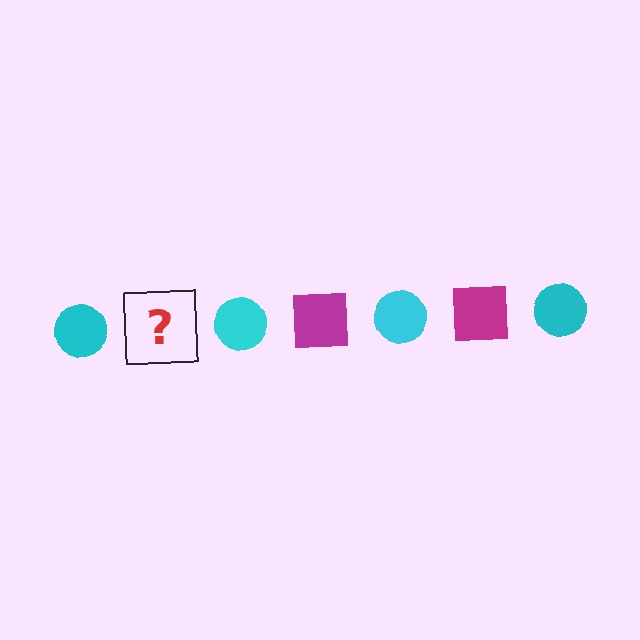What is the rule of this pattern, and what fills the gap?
The rule is that the pattern alternates between cyan circle and magenta square. The gap should be filled with a magenta square.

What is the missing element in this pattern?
The missing element is a magenta square.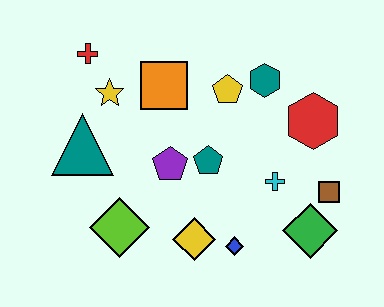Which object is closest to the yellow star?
The red cross is closest to the yellow star.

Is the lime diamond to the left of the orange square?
Yes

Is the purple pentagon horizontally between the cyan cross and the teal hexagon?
No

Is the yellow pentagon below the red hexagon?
No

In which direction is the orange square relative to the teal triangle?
The orange square is to the right of the teal triangle.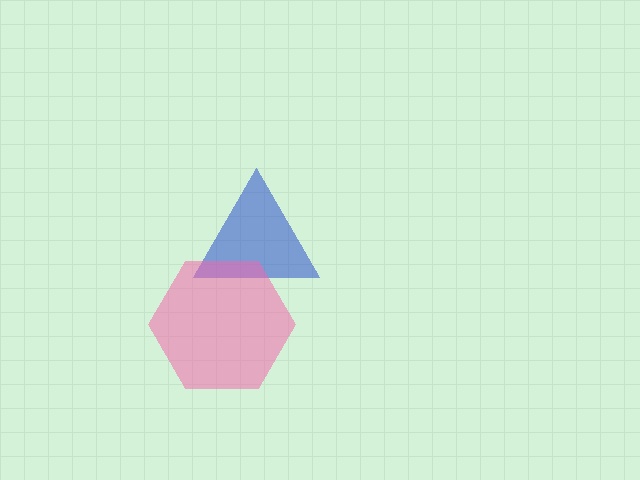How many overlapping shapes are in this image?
There are 2 overlapping shapes in the image.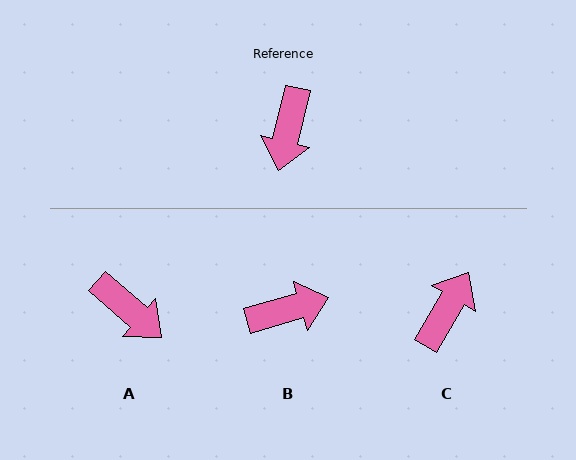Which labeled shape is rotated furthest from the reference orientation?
C, about 163 degrees away.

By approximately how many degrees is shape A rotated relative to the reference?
Approximately 62 degrees counter-clockwise.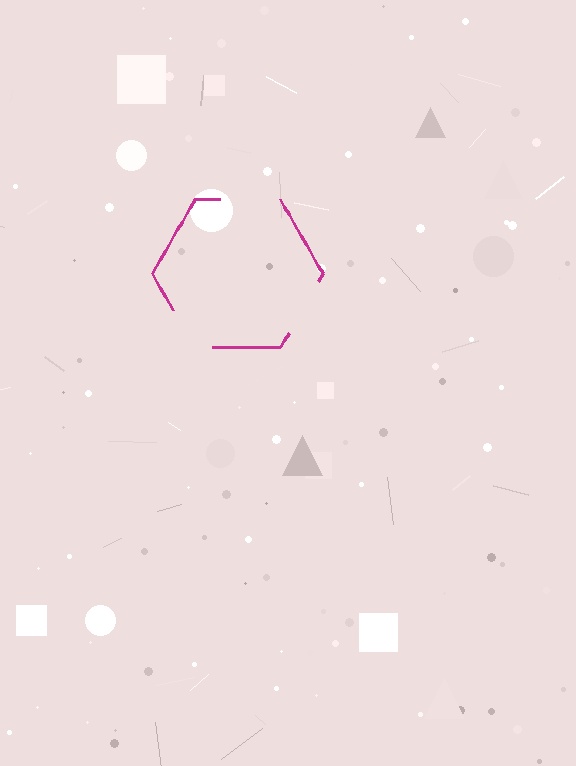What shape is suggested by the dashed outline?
The dashed outline suggests a hexagon.